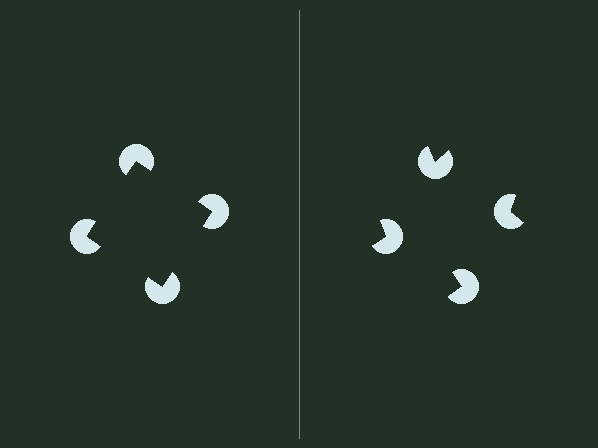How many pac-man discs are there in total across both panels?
8 — 4 on each side.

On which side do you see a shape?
An illusory square appears on the left side. On the right side the wedge cuts are rotated, so no coherent shape forms.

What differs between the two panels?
The pac-man discs are positioned identically on both sides; only the wedge orientations differ. On the left they align to a square; on the right they are misaligned.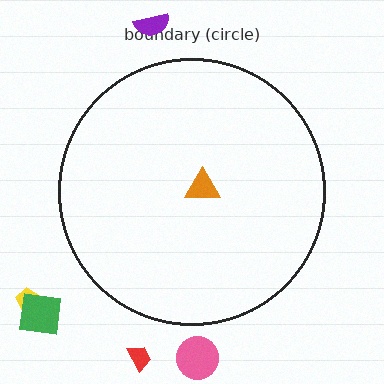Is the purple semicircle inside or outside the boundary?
Outside.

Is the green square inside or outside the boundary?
Outside.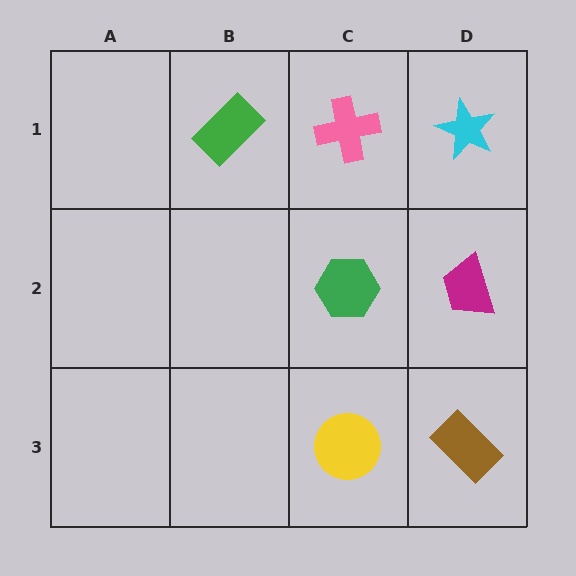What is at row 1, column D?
A cyan star.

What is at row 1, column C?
A pink cross.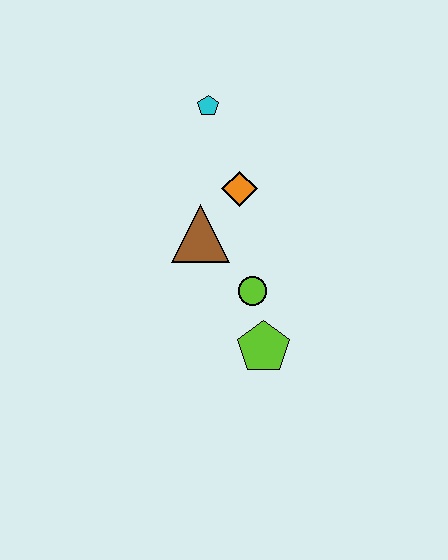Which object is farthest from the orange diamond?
The lime pentagon is farthest from the orange diamond.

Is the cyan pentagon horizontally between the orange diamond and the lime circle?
No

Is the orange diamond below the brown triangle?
No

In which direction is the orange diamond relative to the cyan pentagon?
The orange diamond is below the cyan pentagon.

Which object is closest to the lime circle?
The lime pentagon is closest to the lime circle.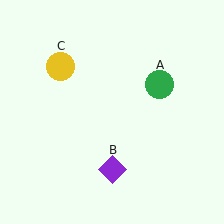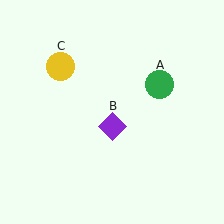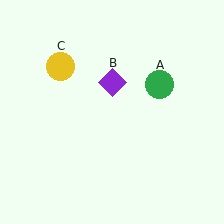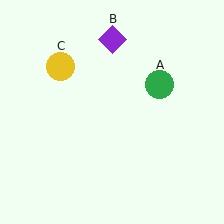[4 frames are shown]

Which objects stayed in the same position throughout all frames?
Green circle (object A) and yellow circle (object C) remained stationary.